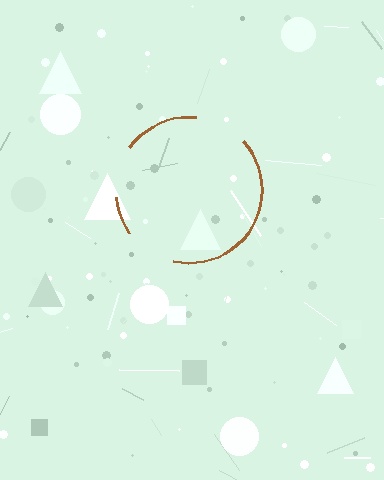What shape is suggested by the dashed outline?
The dashed outline suggests a circle.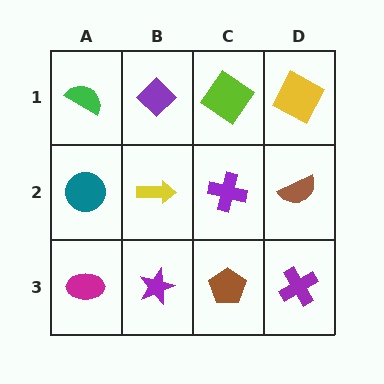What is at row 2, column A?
A teal circle.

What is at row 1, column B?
A purple diamond.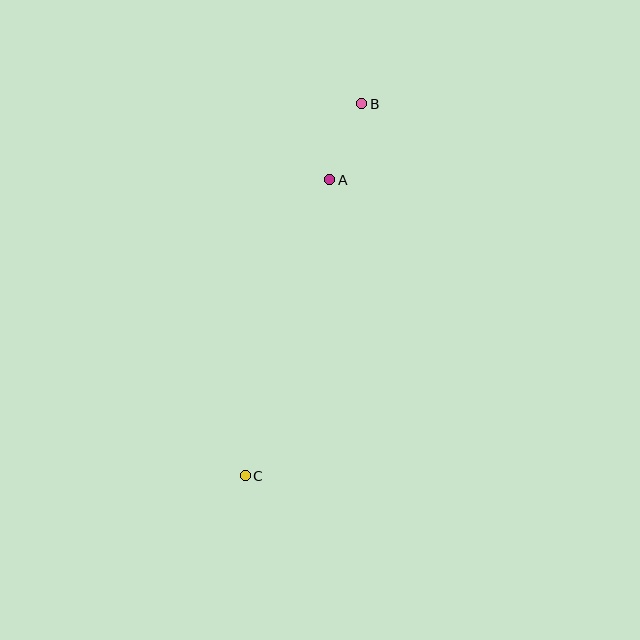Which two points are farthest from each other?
Points B and C are farthest from each other.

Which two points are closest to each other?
Points A and B are closest to each other.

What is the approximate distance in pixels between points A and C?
The distance between A and C is approximately 308 pixels.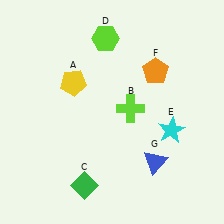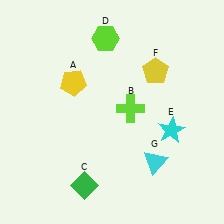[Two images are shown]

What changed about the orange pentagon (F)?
In Image 1, F is orange. In Image 2, it changed to yellow.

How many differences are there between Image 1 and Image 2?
There are 2 differences between the two images.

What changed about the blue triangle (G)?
In Image 1, G is blue. In Image 2, it changed to cyan.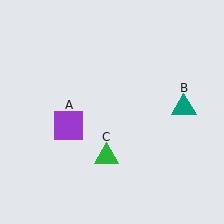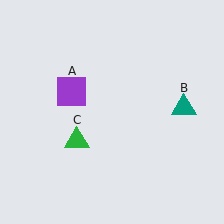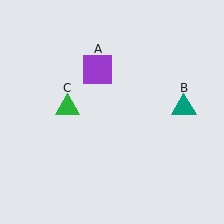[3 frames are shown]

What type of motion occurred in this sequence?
The purple square (object A), green triangle (object C) rotated clockwise around the center of the scene.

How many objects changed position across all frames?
2 objects changed position: purple square (object A), green triangle (object C).